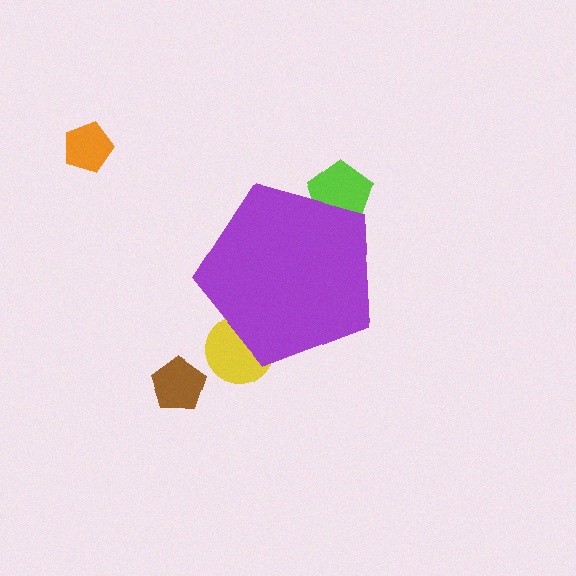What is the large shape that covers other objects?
A purple pentagon.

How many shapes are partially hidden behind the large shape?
3 shapes are partially hidden.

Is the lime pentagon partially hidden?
Yes, the lime pentagon is partially hidden behind the purple pentagon.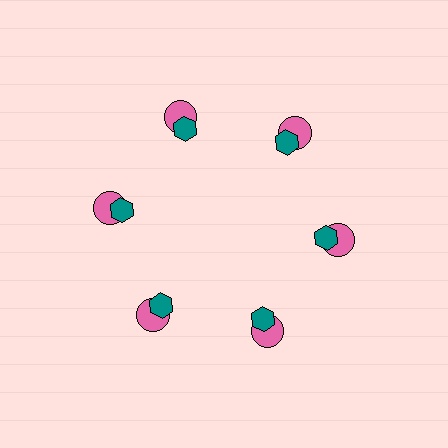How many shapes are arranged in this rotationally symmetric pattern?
There are 12 shapes, arranged in 6 groups of 2.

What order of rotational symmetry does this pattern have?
This pattern has 6-fold rotational symmetry.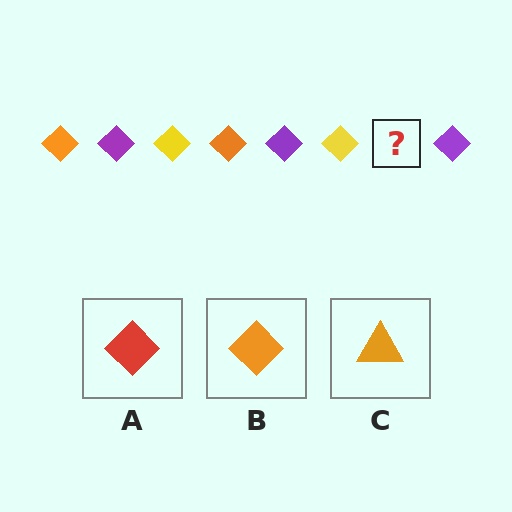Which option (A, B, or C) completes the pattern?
B.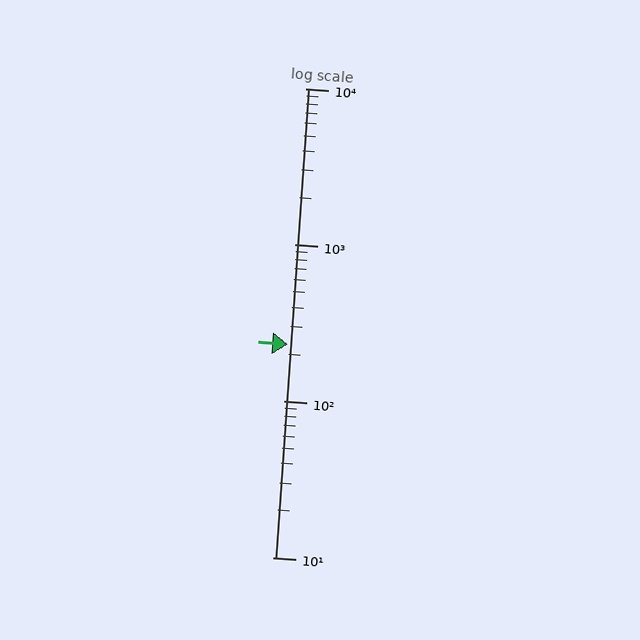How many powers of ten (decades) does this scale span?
The scale spans 3 decades, from 10 to 10000.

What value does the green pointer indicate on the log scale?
The pointer indicates approximately 230.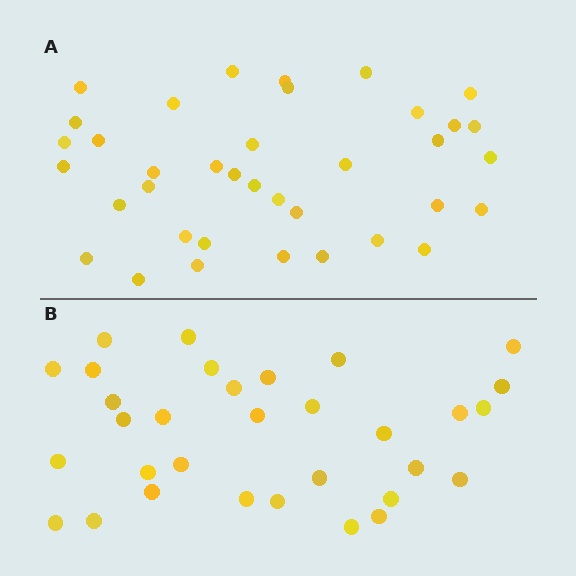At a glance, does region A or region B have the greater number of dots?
Region A (the top region) has more dots.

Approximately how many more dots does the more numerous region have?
Region A has about 5 more dots than region B.